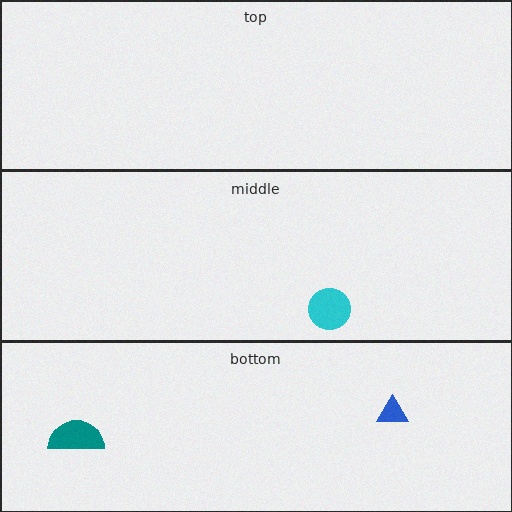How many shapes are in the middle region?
1.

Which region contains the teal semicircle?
The bottom region.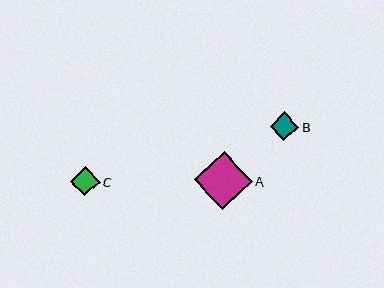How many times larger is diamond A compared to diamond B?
Diamond A is approximately 2.0 times the size of diamond B.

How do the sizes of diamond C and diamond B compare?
Diamond C and diamond B are approximately the same size.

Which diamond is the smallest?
Diamond B is the smallest with a size of approximately 28 pixels.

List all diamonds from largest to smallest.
From largest to smallest: A, C, B.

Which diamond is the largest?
Diamond A is the largest with a size of approximately 58 pixels.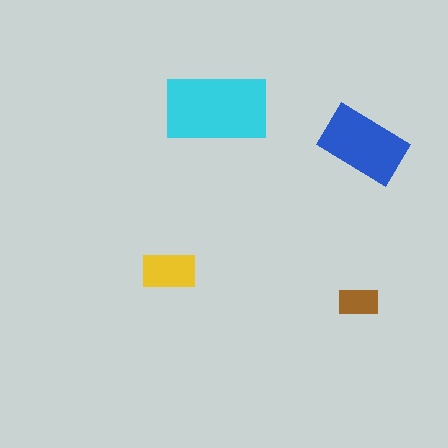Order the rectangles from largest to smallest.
the cyan one, the blue one, the yellow one, the brown one.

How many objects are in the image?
There are 4 objects in the image.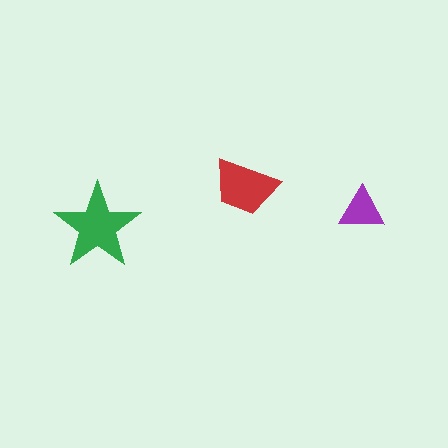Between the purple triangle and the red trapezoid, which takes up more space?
The red trapezoid.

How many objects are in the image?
There are 3 objects in the image.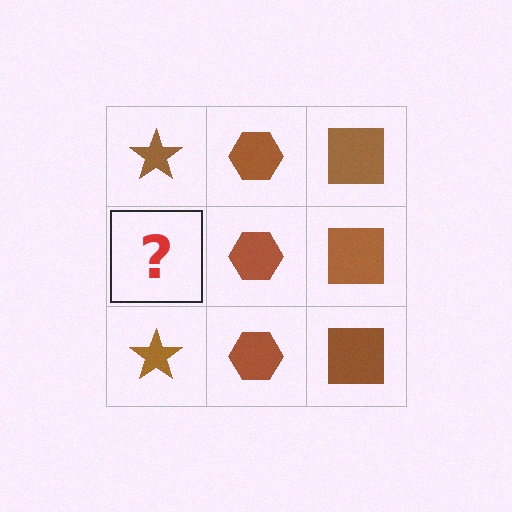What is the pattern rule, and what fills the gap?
The rule is that each column has a consistent shape. The gap should be filled with a brown star.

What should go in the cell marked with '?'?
The missing cell should contain a brown star.